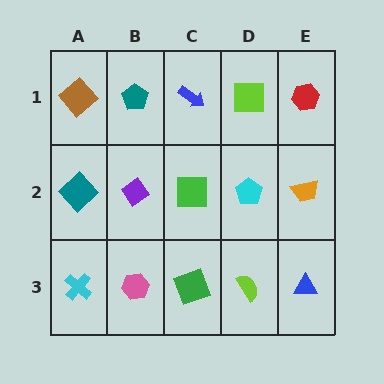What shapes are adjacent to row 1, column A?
A teal diamond (row 2, column A), a teal pentagon (row 1, column B).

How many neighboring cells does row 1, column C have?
3.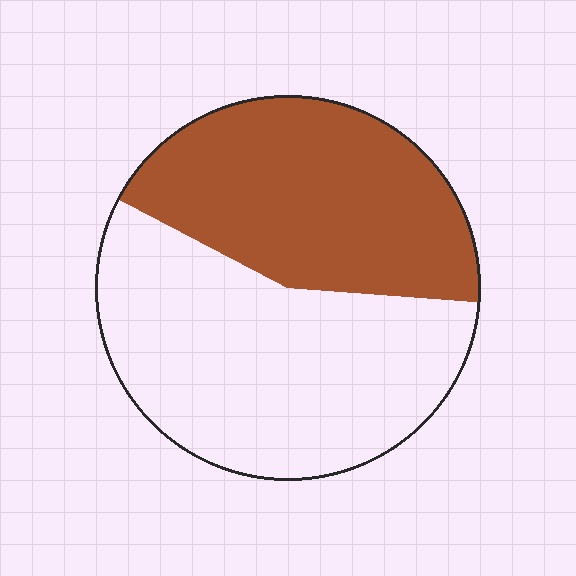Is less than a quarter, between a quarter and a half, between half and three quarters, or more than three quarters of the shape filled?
Between a quarter and a half.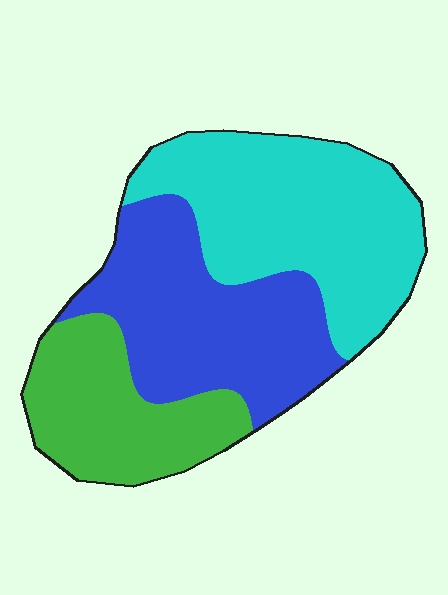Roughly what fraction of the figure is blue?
Blue takes up between a quarter and a half of the figure.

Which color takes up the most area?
Cyan, at roughly 40%.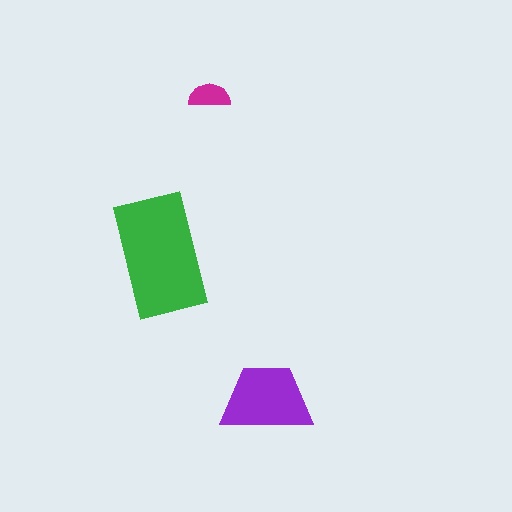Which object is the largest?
The green rectangle.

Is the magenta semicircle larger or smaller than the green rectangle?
Smaller.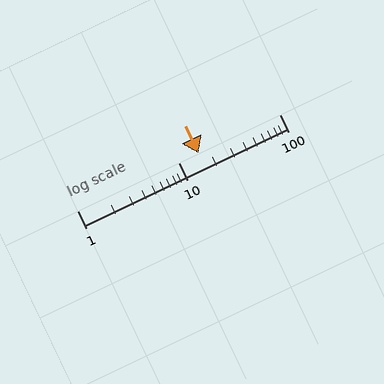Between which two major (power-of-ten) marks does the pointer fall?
The pointer is between 10 and 100.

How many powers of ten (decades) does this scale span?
The scale spans 2 decades, from 1 to 100.